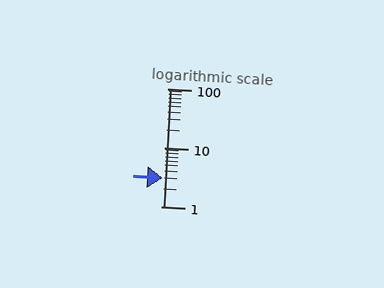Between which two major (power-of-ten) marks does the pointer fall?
The pointer is between 1 and 10.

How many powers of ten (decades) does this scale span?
The scale spans 2 decades, from 1 to 100.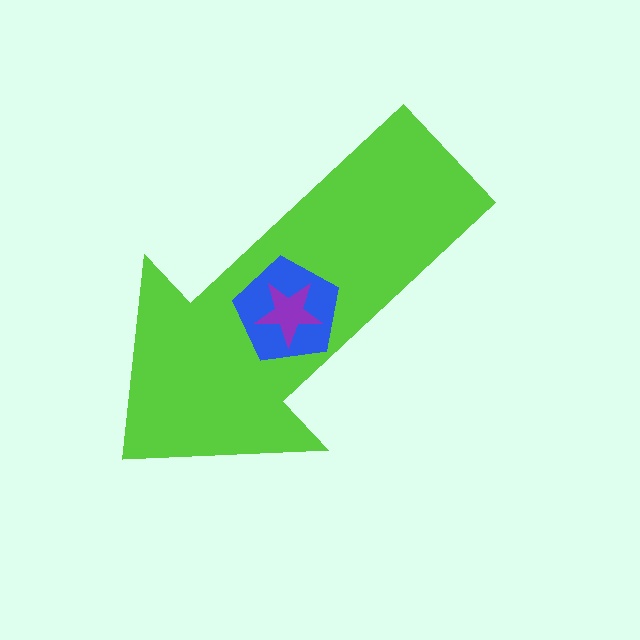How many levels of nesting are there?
3.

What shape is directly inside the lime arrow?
The blue pentagon.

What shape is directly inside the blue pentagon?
The purple star.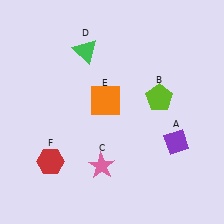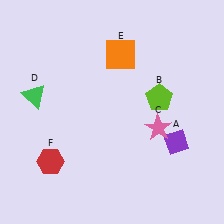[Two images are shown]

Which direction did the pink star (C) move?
The pink star (C) moved right.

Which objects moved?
The objects that moved are: the pink star (C), the green triangle (D), the orange square (E).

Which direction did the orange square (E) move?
The orange square (E) moved up.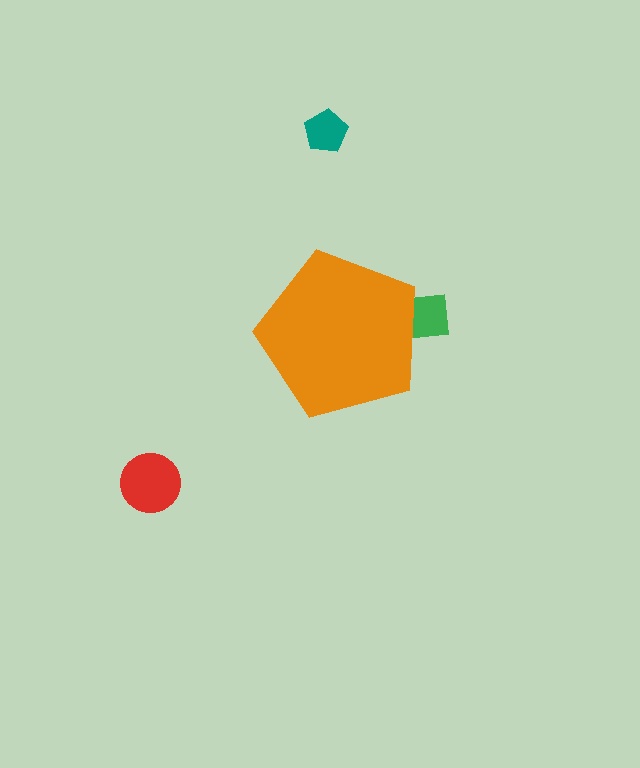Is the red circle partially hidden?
No, the red circle is fully visible.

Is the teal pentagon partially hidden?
No, the teal pentagon is fully visible.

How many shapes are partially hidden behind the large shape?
1 shape is partially hidden.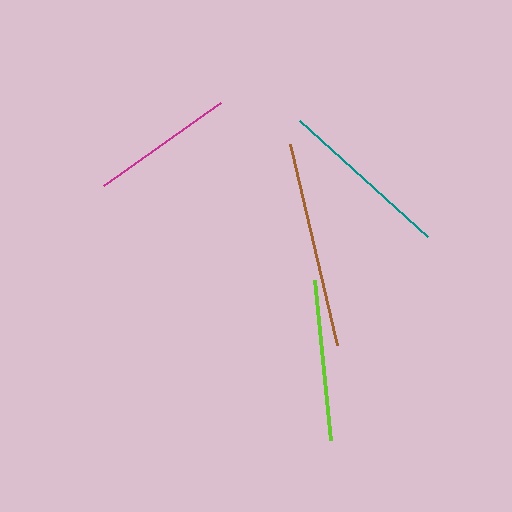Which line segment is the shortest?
The magenta line is the shortest at approximately 144 pixels.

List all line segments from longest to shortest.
From longest to shortest: brown, teal, lime, magenta.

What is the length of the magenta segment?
The magenta segment is approximately 144 pixels long.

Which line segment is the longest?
The brown line is the longest at approximately 206 pixels.